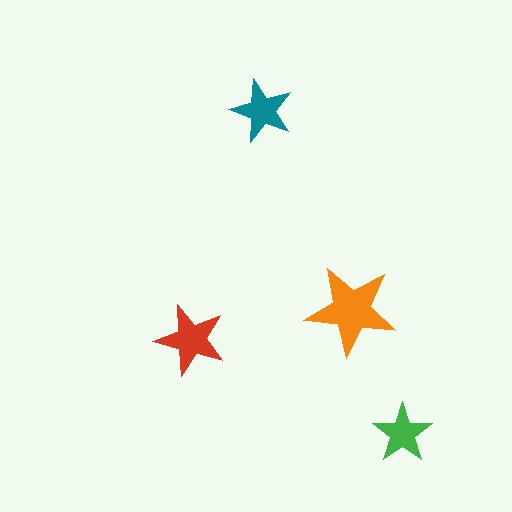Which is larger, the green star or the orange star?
The orange one.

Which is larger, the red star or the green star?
The red one.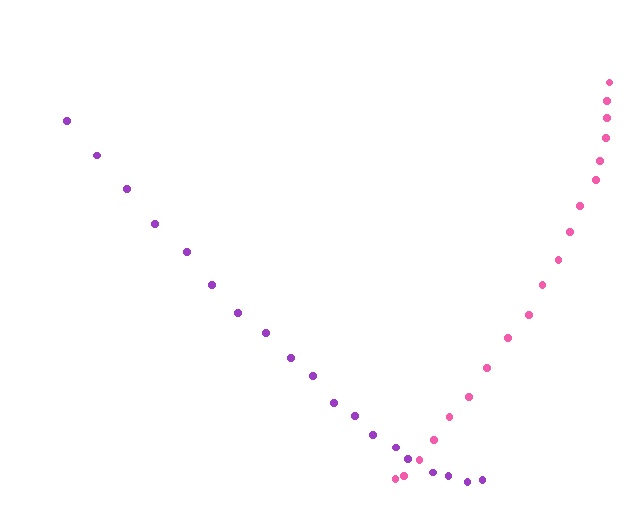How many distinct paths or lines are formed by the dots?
There are 2 distinct paths.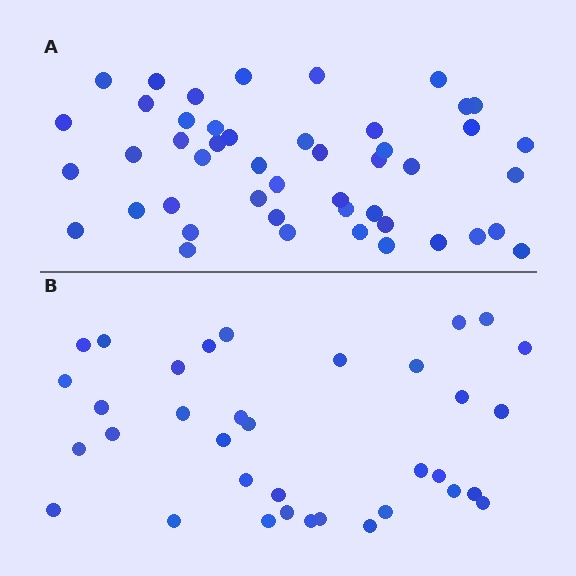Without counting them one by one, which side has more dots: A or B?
Region A (the top region) has more dots.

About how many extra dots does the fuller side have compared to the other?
Region A has roughly 12 or so more dots than region B.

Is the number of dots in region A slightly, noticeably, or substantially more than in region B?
Region A has noticeably more, but not dramatically so. The ratio is roughly 1.3 to 1.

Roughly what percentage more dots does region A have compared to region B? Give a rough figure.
About 35% more.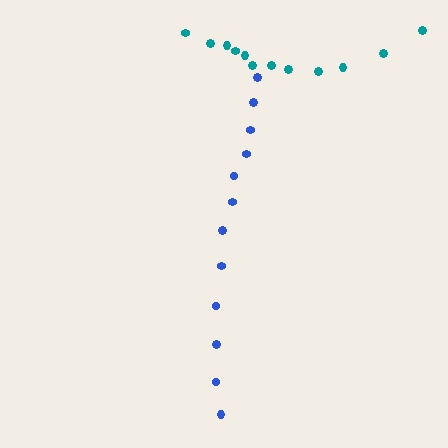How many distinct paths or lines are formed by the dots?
There are 2 distinct paths.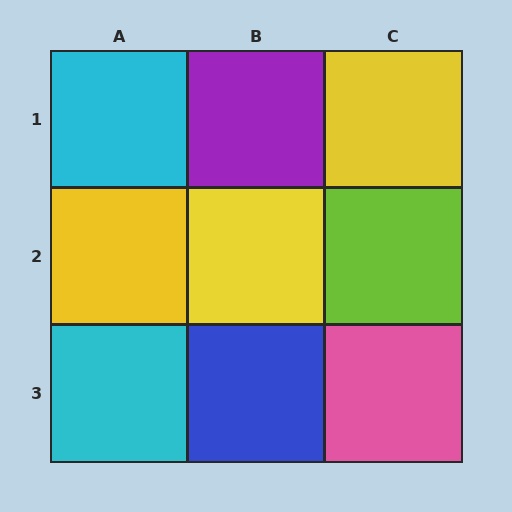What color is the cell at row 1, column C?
Yellow.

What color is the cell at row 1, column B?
Purple.